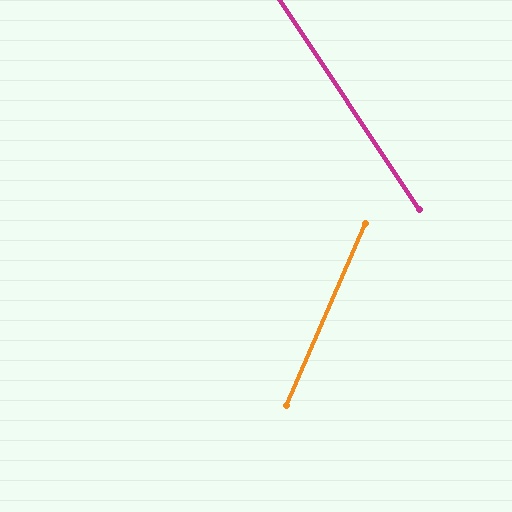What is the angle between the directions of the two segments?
Approximately 57 degrees.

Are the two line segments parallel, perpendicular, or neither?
Neither parallel nor perpendicular — they differ by about 57°.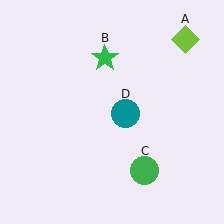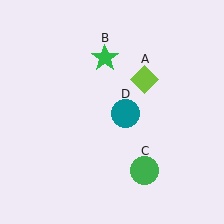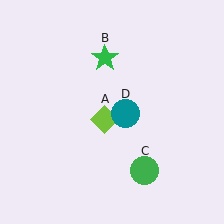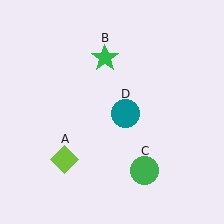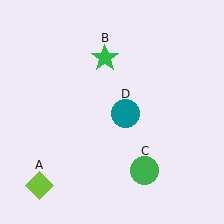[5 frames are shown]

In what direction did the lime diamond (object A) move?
The lime diamond (object A) moved down and to the left.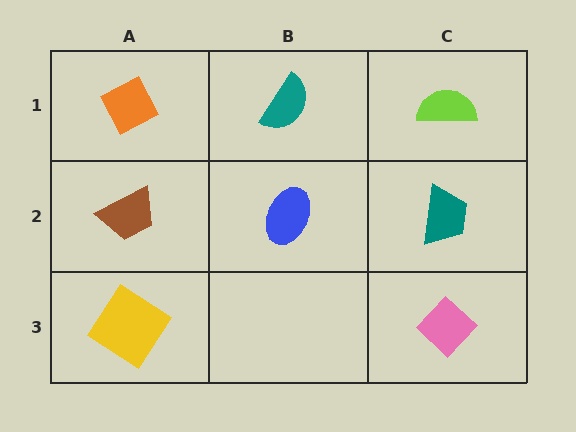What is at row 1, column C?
A lime semicircle.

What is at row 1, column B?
A teal semicircle.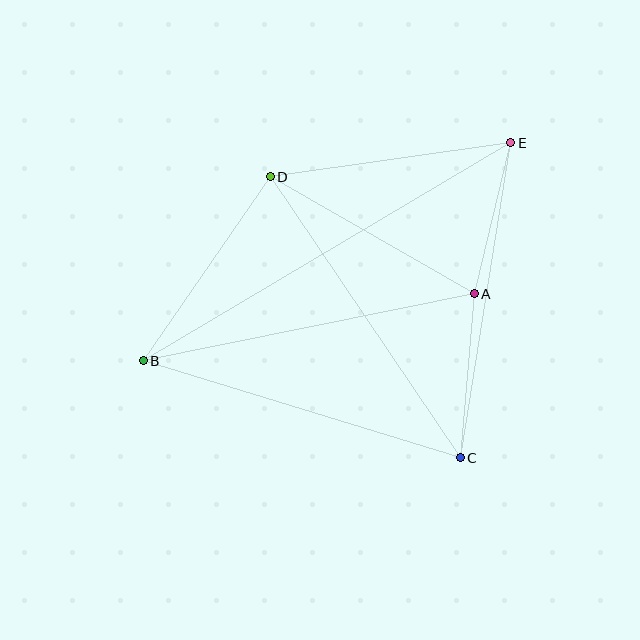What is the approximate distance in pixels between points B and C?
The distance between B and C is approximately 332 pixels.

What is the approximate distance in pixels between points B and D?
The distance between B and D is approximately 223 pixels.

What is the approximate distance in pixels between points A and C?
The distance between A and C is approximately 165 pixels.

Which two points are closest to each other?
Points A and E are closest to each other.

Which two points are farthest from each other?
Points B and E are farthest from each other.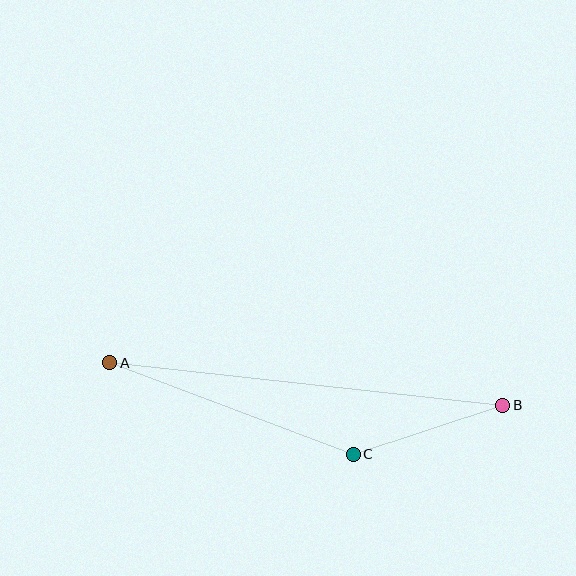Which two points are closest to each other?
Points B and C are closest to each other.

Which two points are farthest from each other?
Points A and B are farthest from each other.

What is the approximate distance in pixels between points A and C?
The distance between A and C is approximately 260 pixels.